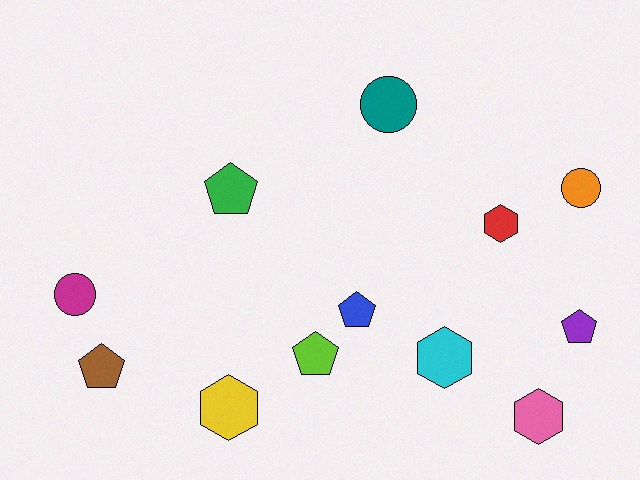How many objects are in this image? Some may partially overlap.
There are 12 objects.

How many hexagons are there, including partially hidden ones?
There are 4 hexagons.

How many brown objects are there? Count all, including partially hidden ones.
There is 1 brown object.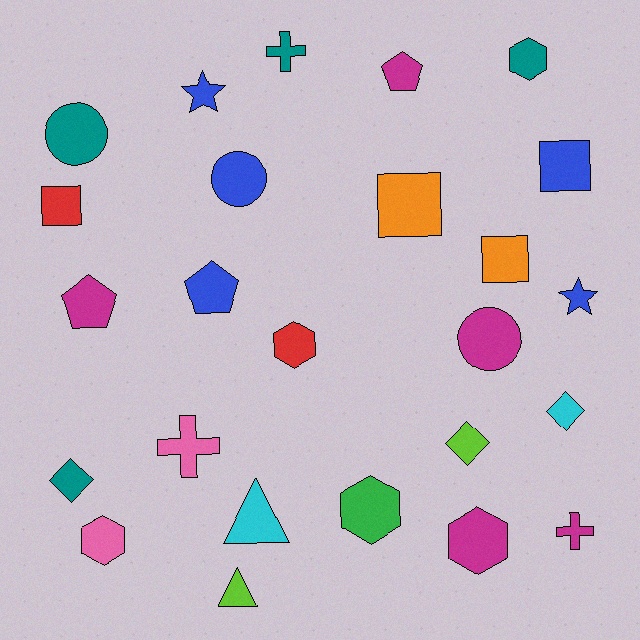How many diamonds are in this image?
There are 3 diamonds.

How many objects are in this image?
There are 25 objects.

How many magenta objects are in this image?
There are 5 magenta objects.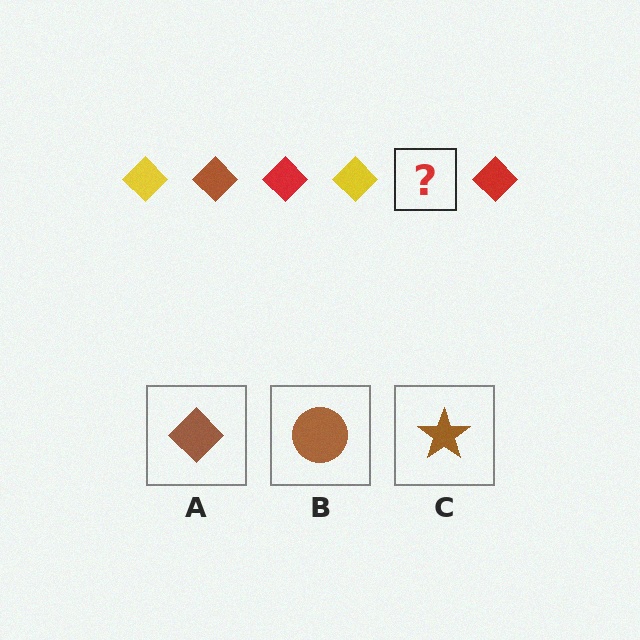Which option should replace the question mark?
Option A.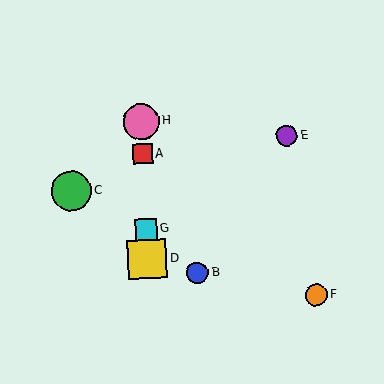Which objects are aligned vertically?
Objects A, D, G, H are aligned vertically.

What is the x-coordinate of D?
Object D is at x≈147.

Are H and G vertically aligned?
Yes, both are at x≈141.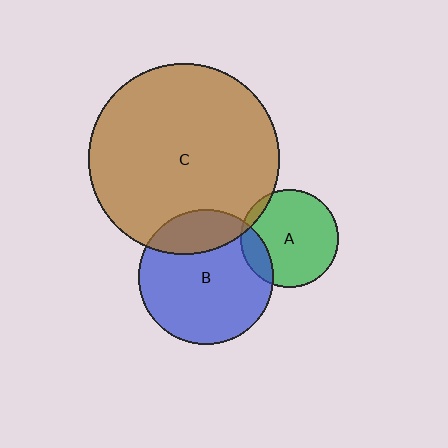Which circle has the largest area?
Circle C (brown).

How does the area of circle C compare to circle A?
Approximately 3.8 times.